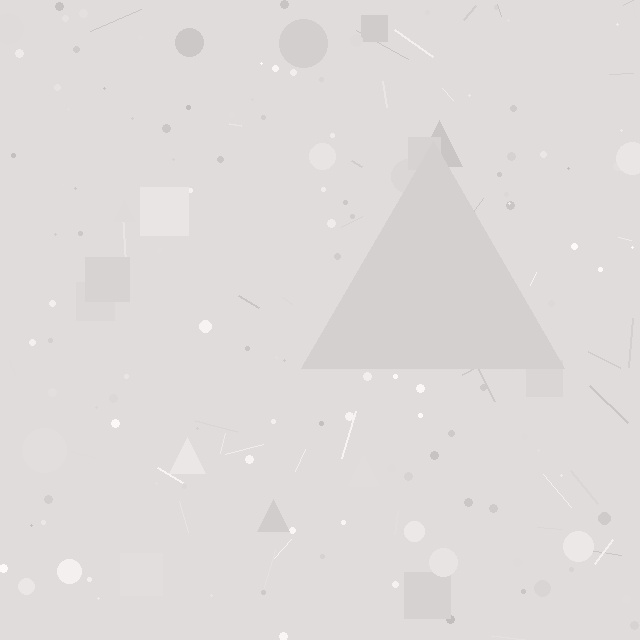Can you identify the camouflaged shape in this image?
The camouflaged shape is a triangle.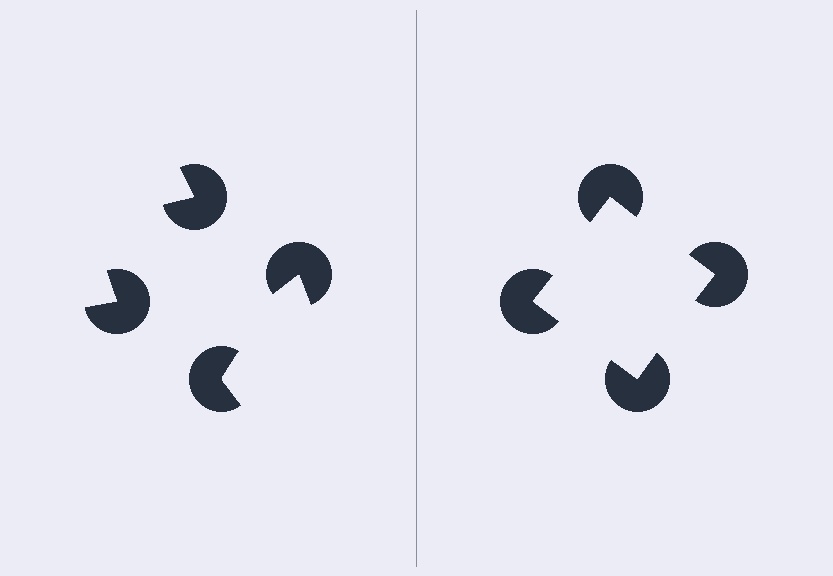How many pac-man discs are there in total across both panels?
8 — 4 on each side.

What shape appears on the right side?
An illusory square.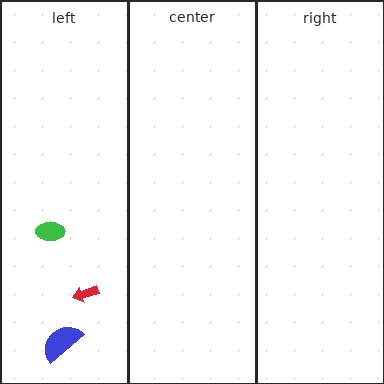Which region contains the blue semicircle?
The left region.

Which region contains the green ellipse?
The left region.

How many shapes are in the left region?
3.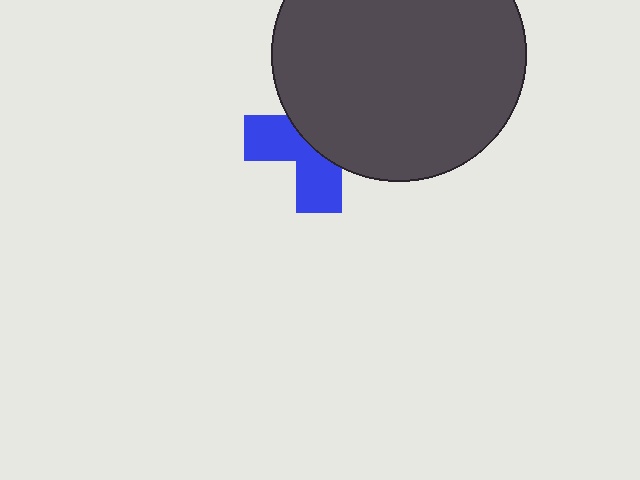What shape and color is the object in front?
The object in front is a dark gray circle.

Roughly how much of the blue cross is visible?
A small part of it is visible (roughly 44%).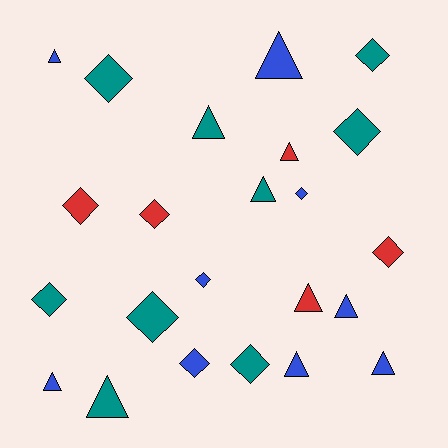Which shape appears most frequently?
Diamond, with 12 objects.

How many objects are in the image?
There are 23 objects.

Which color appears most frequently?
Teal, with 9 objects.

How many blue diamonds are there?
There are 3 blue diamonds.